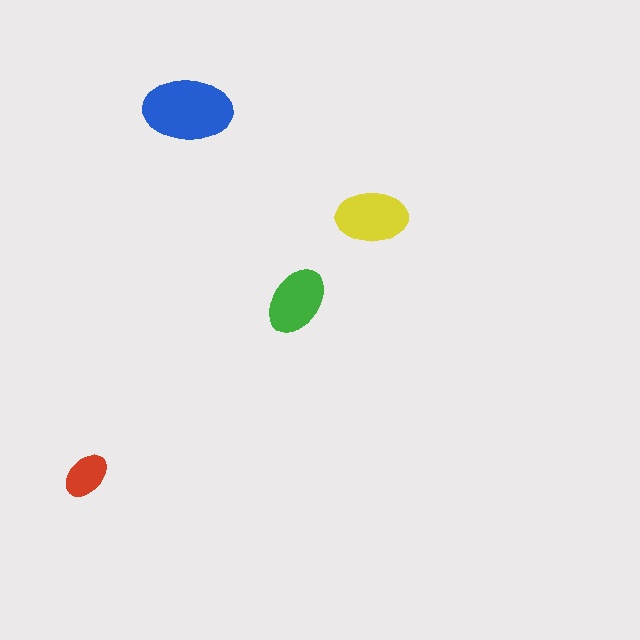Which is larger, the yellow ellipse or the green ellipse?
The yellow one.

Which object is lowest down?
The red ellipse is bottommost.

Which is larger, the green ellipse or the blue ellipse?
The blue one.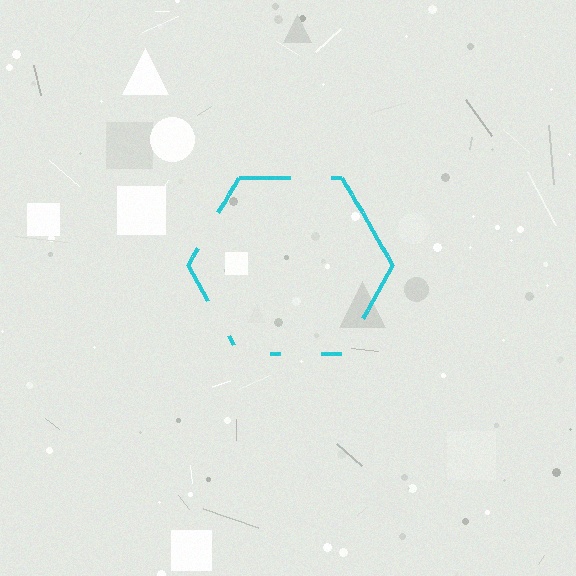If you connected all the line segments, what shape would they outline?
They would outline a hexagon.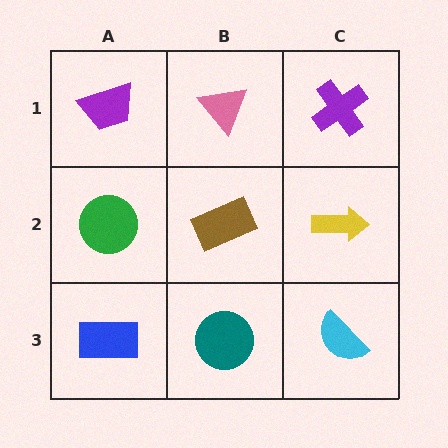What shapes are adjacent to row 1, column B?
A brown rectangle (row 2, column B), a purple trapezoid (row 1, column A), a purple cross (row 1, column C).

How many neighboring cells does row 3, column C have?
2.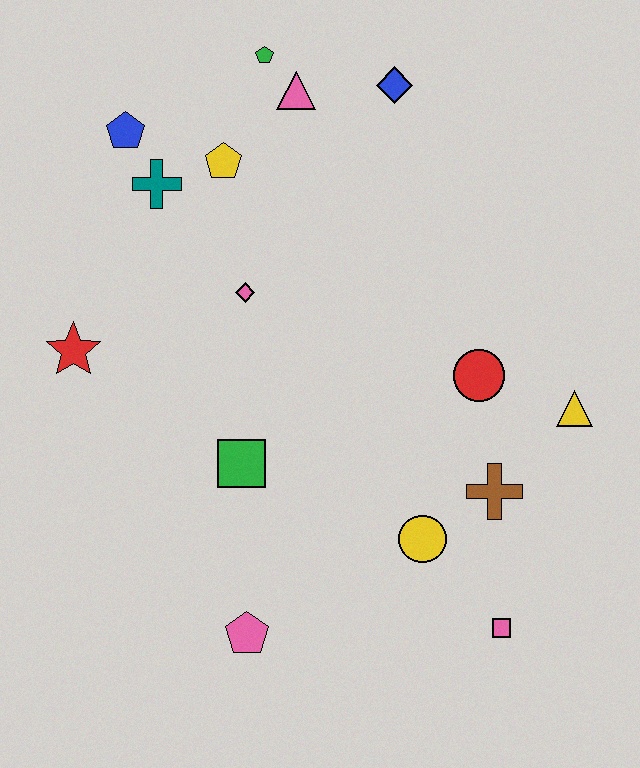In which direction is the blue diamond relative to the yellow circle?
The blue diamond is above the yellow circle.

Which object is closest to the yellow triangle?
The red circle is closest to the yellow triangle.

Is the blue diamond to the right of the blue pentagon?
Yes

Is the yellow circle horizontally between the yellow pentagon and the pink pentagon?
No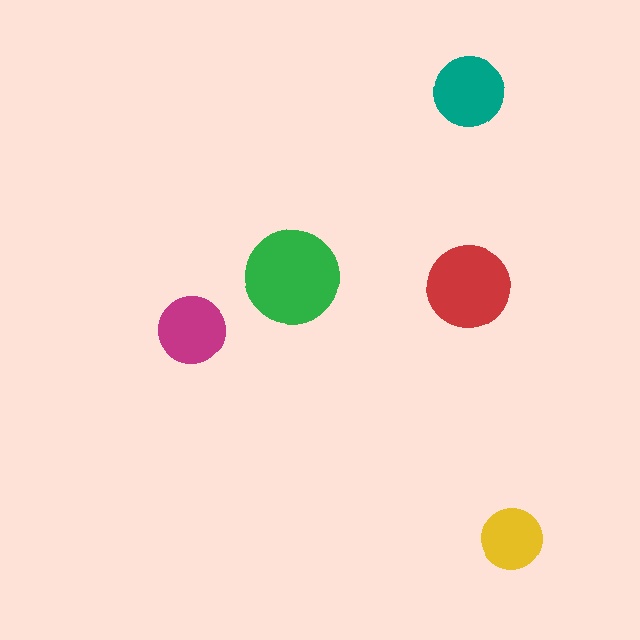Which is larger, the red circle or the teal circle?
The red one.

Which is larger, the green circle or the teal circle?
The green one.